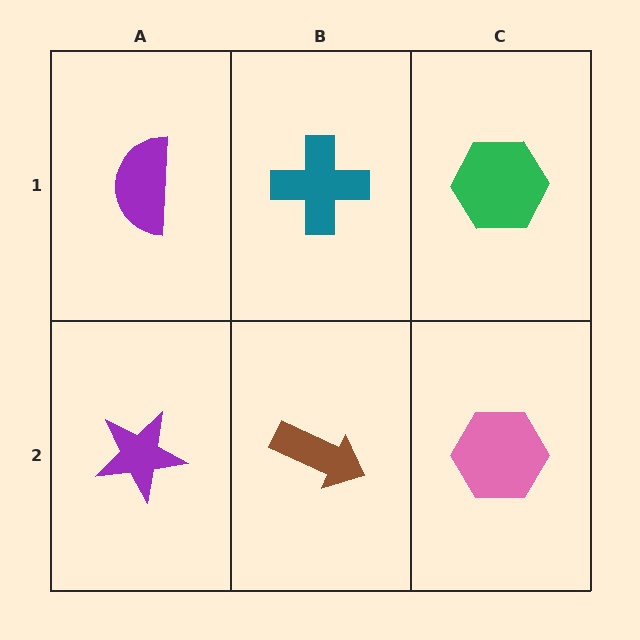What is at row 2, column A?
A purple star.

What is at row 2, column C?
A pink hexagon.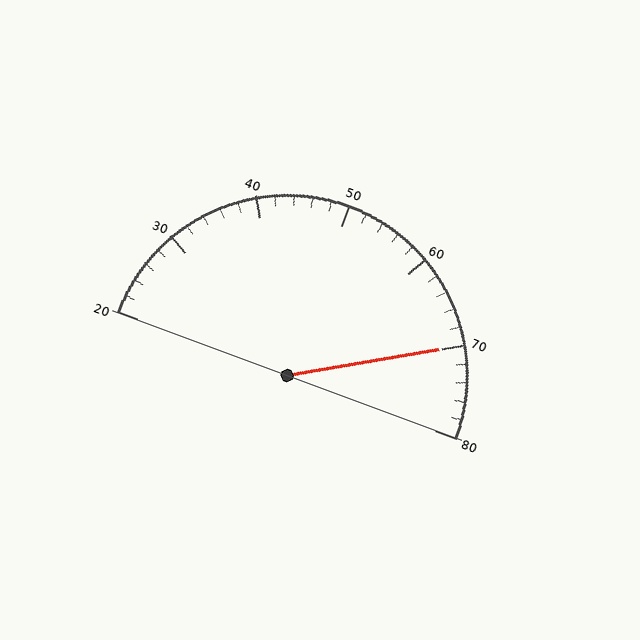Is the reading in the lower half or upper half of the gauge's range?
The reading is in the upper half of the range (20 to 80).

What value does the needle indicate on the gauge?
The needle indicates approximately 70.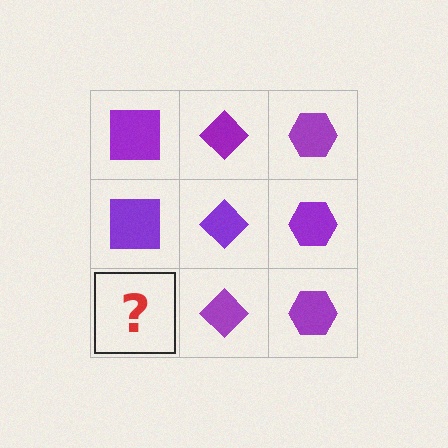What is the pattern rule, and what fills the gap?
The rule is that each column has a consistent shape. The gap should be filled with a purple square.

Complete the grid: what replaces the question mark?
The question mark should be replaced with a purple square.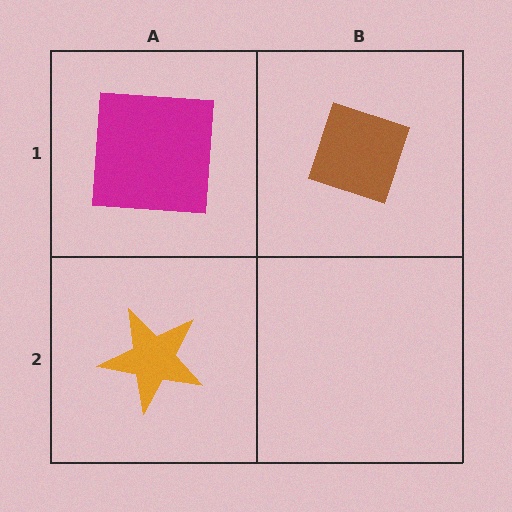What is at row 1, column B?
A brown diamond.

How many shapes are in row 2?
1 shape.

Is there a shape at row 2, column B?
No, that cell is empty.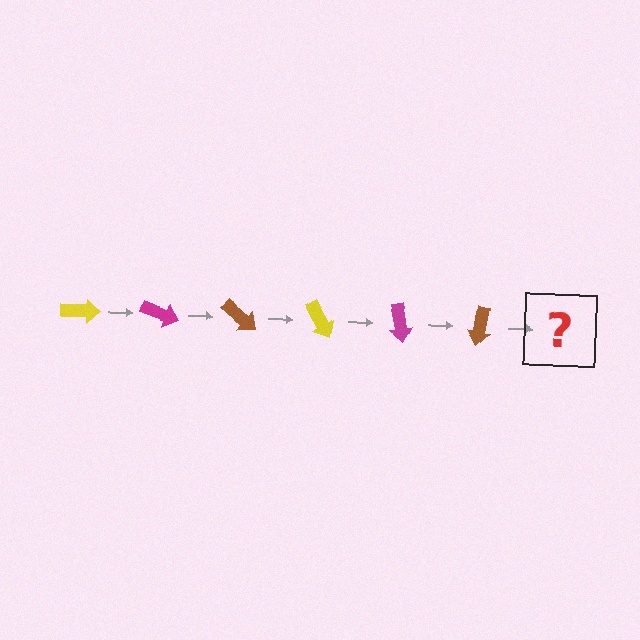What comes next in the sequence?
The next element should be a yellow arrow, rotated 120 degrees from the start.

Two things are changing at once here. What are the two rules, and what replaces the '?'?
The two rules are that it rotates 20 degrees each step and the color cycles through yellow, magenta, and brown. The '?' should be a yellow arrow, rotated 120 degrees from the start.